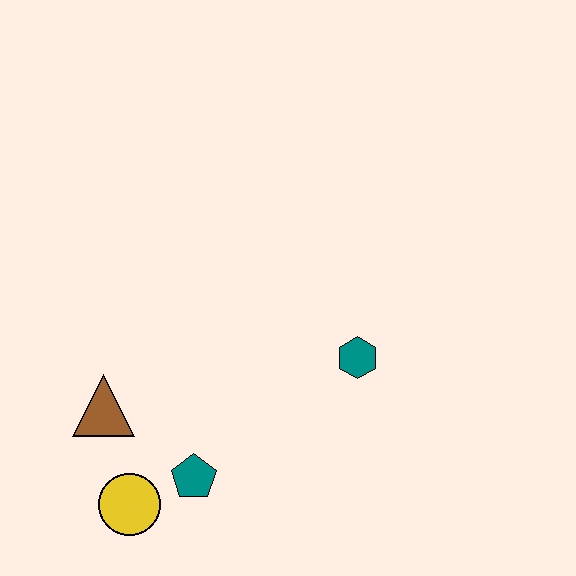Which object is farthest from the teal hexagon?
The yellow circle is farthest from the teal hexagon.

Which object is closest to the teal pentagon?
The yellow circle is closest to the teal pentagon.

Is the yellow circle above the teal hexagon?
No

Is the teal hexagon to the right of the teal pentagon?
Yes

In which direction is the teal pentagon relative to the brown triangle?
The teal pentagon is to the right of the brown triangle.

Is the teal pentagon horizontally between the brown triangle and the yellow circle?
No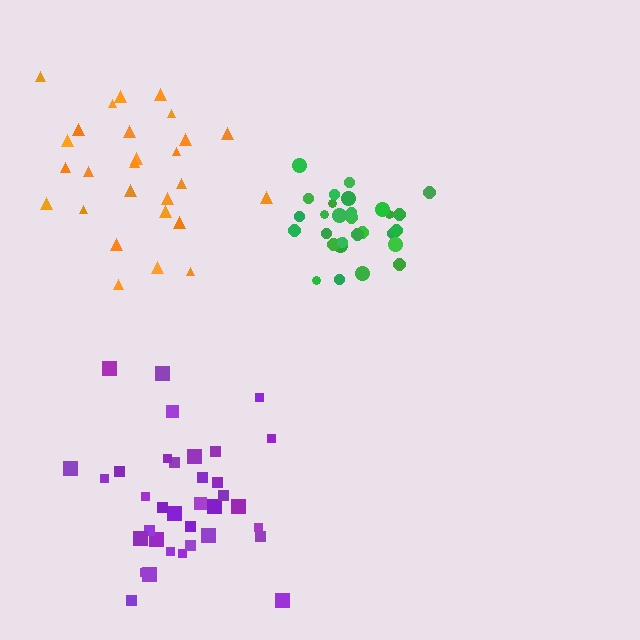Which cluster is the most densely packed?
Green.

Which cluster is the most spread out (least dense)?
Orange.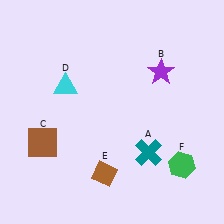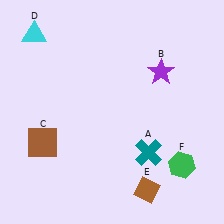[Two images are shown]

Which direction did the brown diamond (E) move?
The brown diamond (E) moved right.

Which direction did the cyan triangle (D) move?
The cyan triangle (D) moved up.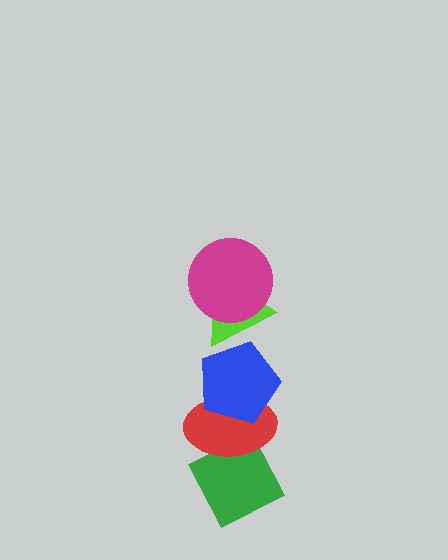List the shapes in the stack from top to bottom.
From top to bottom: the magenta circle, the lime triangle, the blue pentagon, the red ellipse, the green diamond.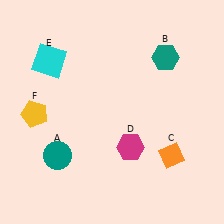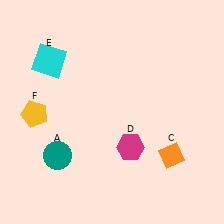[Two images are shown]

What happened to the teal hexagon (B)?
The teal hexagon (B) was removed in Image 2. It was in the top-right area of Image 1.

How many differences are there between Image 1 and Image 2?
There is 1 difference between the two images.